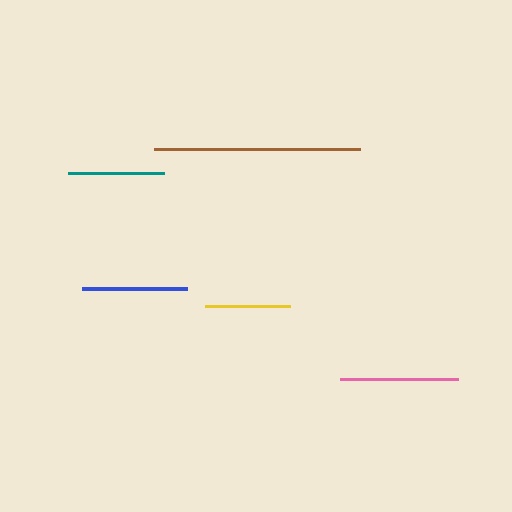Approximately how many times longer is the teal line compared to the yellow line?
The teal line is approximately 1.1 times the length of the yellow line.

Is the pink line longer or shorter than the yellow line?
The pink line is longer than the yellow line.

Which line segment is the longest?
The brown line is the longest at approximately 206 pixels.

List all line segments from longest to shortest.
From longest to shortest: brown, pink, blue, teal, yellow.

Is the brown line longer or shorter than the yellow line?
The brown line is longer than the yellow line.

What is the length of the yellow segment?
The yellow segment is approximately 85 pixels long.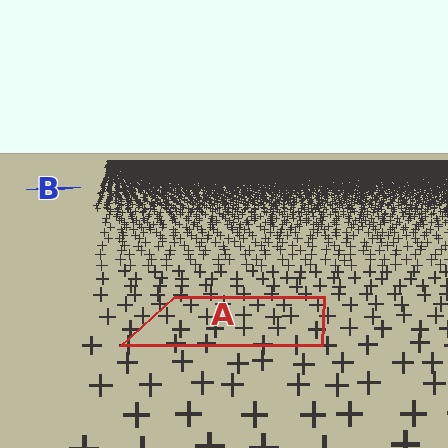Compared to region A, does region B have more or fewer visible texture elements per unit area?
Region B has more texture elements per unit area — they are packed more densely because it is farther away.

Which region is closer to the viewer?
Region A is closer. The texture elements there are larger and more spread out.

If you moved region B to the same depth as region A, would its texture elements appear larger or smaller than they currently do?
They would appear larger. At a closer depth, the same texture elements are projected at a bigger on-screen size.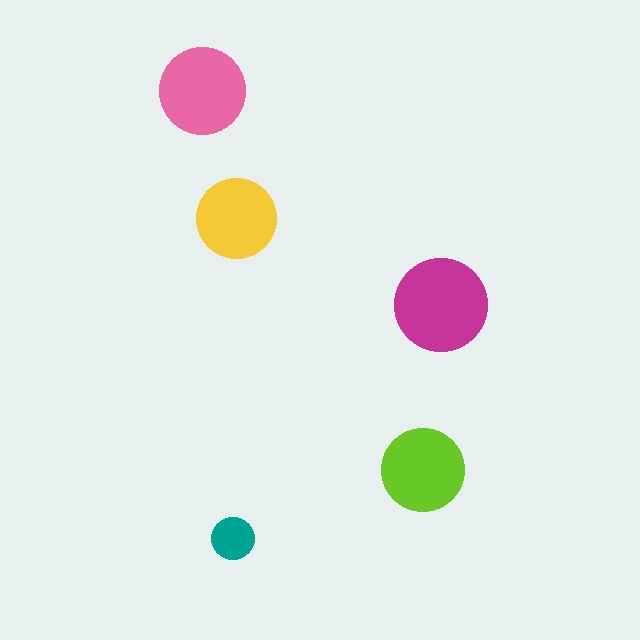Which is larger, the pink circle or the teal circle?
The pink one.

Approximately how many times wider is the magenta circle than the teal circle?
About 2 times wider.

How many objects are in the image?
There are 5 objects in the image.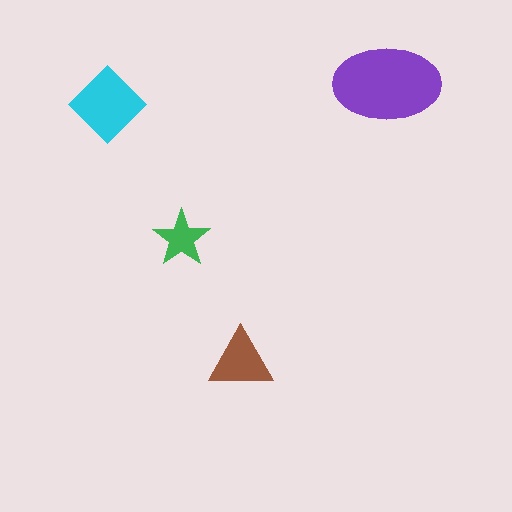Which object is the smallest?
The green star.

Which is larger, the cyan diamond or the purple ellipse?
The purple ellipse.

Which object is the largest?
The purple ellipse.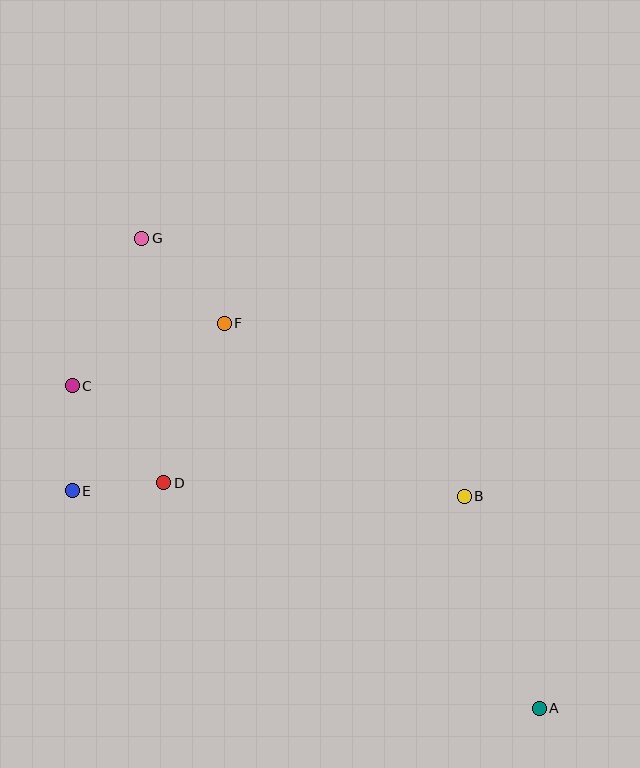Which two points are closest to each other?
Points D and E are closest to each other.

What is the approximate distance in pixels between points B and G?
The distance between B and G is approximately 413 pixels.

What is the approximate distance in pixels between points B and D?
The distance between B and D is approximately 301 pixels.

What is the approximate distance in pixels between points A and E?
The distance between A and E is approximately 515 pixels.